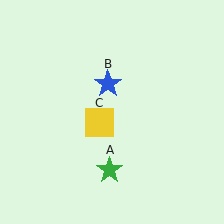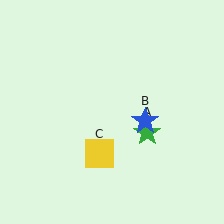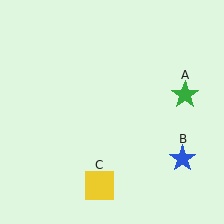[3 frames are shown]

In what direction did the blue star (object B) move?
The blue star (object B) moved down and to the right.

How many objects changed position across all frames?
3 objects changed position: green star (object A), blue star (object B), yellow square (object C).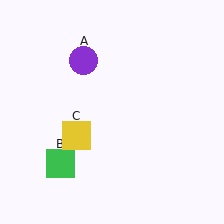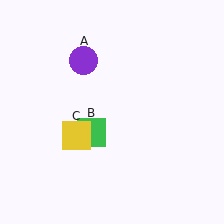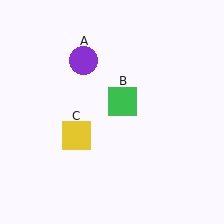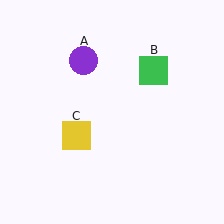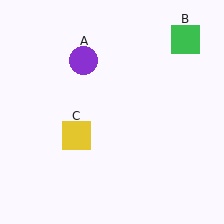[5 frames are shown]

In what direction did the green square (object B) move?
The green square (object B) moved up and to the right.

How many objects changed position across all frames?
1 object changed position: green square (object B).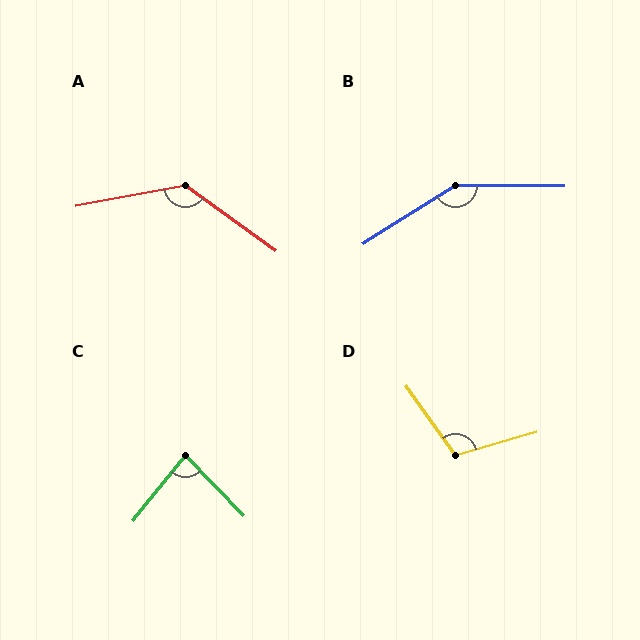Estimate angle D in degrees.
Approximately 110 degrees.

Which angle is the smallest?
C, at approximately 83 degrees.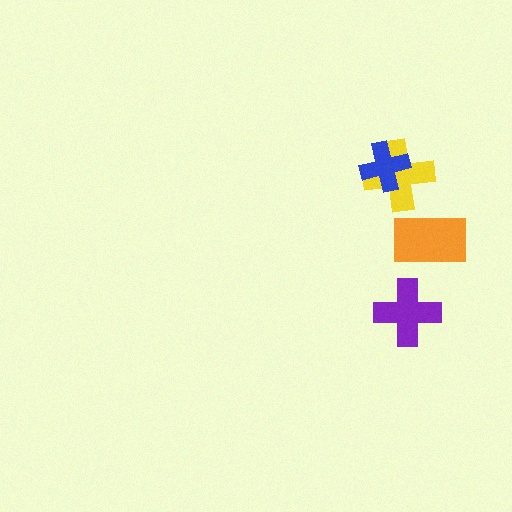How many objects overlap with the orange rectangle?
0 objects overlap with the orange rectangle.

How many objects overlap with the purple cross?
0 objects overlap with the purple cross.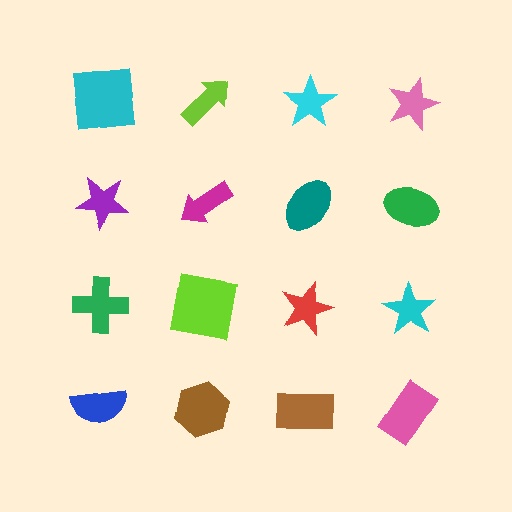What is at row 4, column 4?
A pink rectangle.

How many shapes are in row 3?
4 shapes.